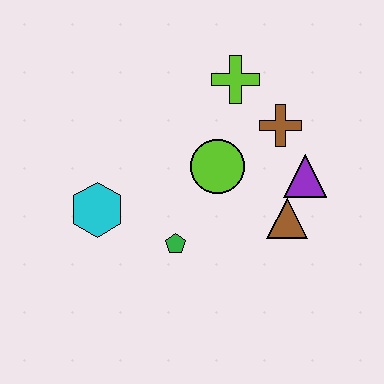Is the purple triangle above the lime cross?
No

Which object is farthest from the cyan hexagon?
The purple triangle is farthest from the cyan hexagon.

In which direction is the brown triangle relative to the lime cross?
The brown triangle is below the lime cross.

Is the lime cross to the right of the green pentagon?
Yes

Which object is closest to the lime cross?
The brown cross is closest to the lime cross.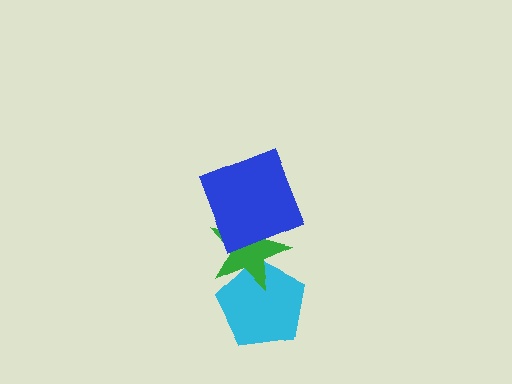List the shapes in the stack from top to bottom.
From top to bottom: the blue square, the green star, the cyan pentagon.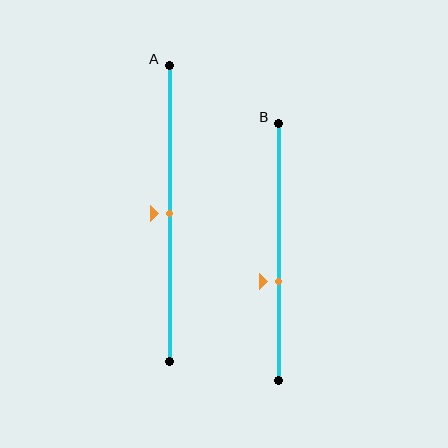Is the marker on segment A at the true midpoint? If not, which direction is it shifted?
Yes, the marker on segment A is at the true midpoint.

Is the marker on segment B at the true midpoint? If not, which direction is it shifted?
No, the marker on segment B is shifted downward by about 11% of the segment length.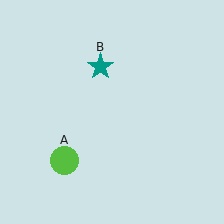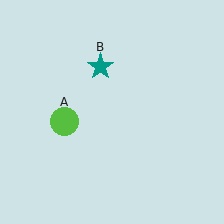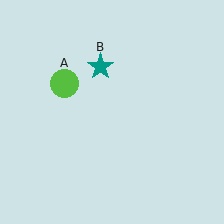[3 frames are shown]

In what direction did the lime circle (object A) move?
The lime circle (object A) moved up.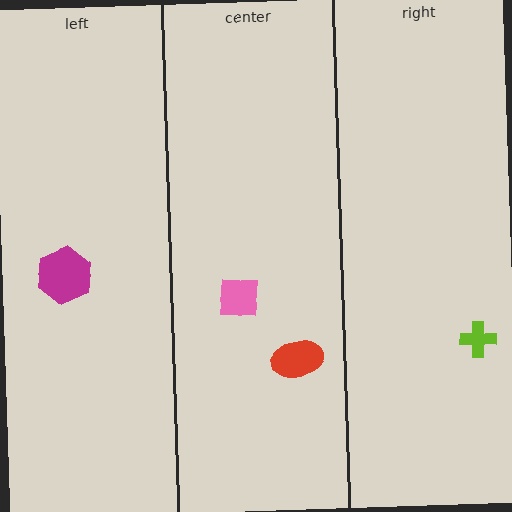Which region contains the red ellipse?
The center region.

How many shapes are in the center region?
2.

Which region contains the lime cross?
The right region.